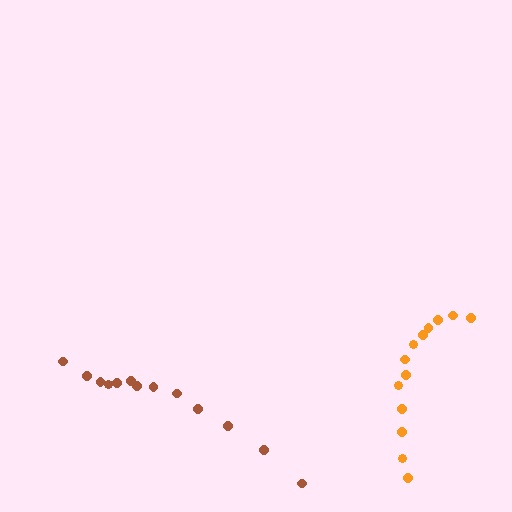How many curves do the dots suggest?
There are 2 distinct paths.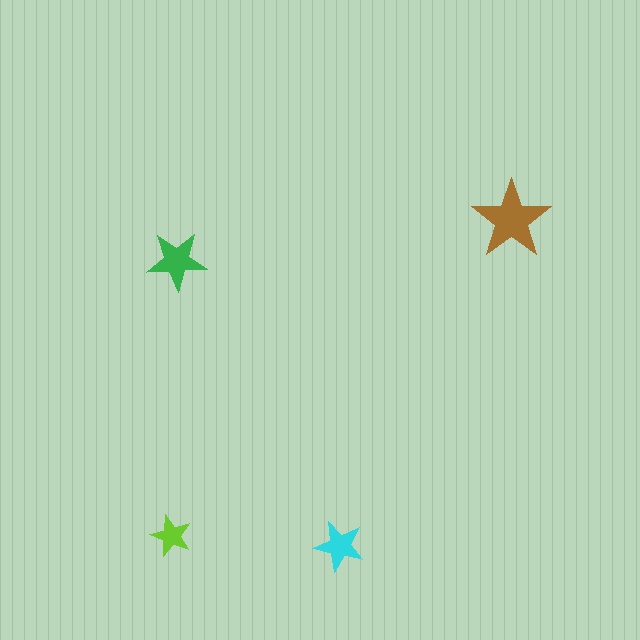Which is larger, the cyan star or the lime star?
The cyan one.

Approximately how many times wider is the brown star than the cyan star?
About 1.5 times wider.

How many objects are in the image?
There are 4 objects in the image.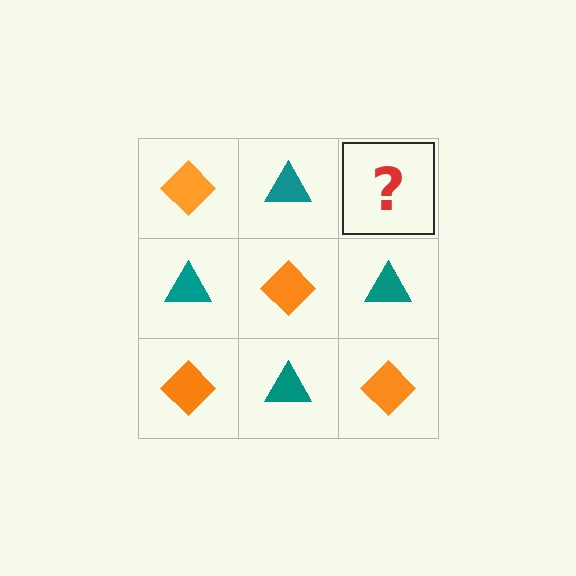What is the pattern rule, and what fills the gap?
The rule is that it alternates orange diamond and teal triangle in a checkerboard pattern. The gap should be filled with an orange diamond.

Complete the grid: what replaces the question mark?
The question mark should be replaced with an orange diamond.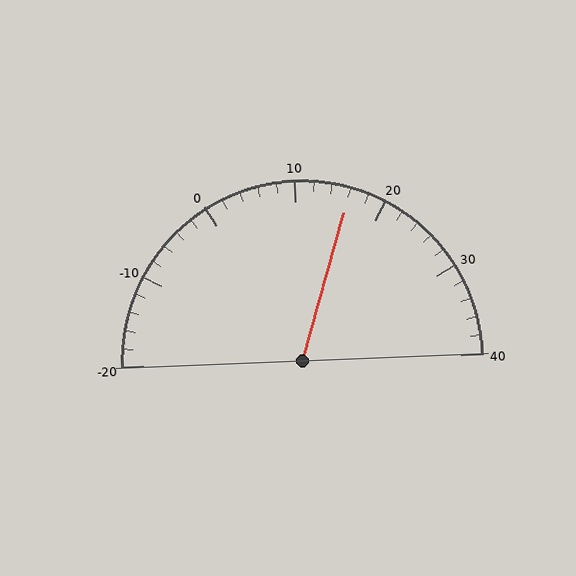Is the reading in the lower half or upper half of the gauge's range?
The reading is in the upper half of the range (-20 to 40).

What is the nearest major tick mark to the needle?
The nearest major tick mark is 20.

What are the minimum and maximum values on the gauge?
The gauge ranges from -20 to 40.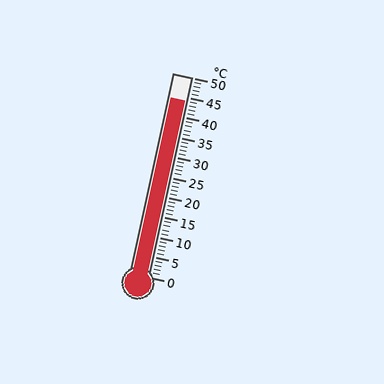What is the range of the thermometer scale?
The thermometer scale ranges from 0°C to 50°C.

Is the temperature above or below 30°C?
The temperature is above 30°C.